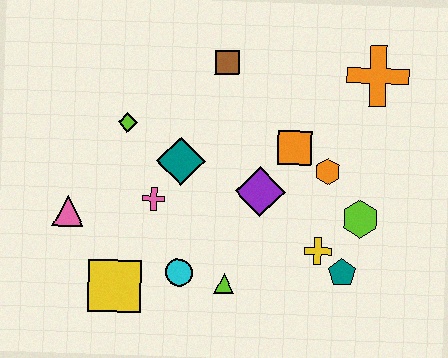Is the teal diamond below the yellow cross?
No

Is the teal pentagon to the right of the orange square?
Yes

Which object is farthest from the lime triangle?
The orange cross is farthest from the lime triangle.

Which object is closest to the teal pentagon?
The yellow cross is closest to the teal pentagon.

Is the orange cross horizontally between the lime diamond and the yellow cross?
No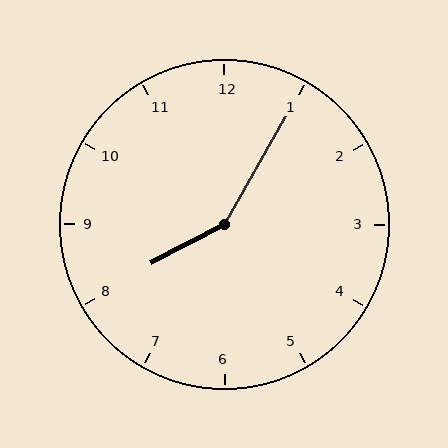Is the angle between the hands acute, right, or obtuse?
It is obtuse.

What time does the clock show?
8:05.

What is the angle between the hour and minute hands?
Approximately 148 degrees.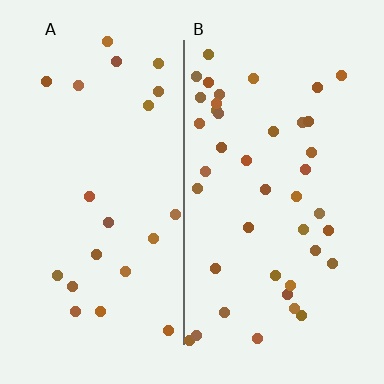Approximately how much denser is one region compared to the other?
Approximately 1.9× — region B over region A.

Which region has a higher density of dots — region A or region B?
B (the right).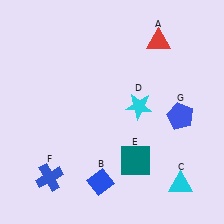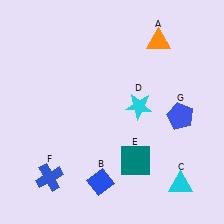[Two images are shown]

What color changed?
The triangle (A) changed from red in Image 1 to orange in Image 2.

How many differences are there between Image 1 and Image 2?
There is 1 difference between the two images.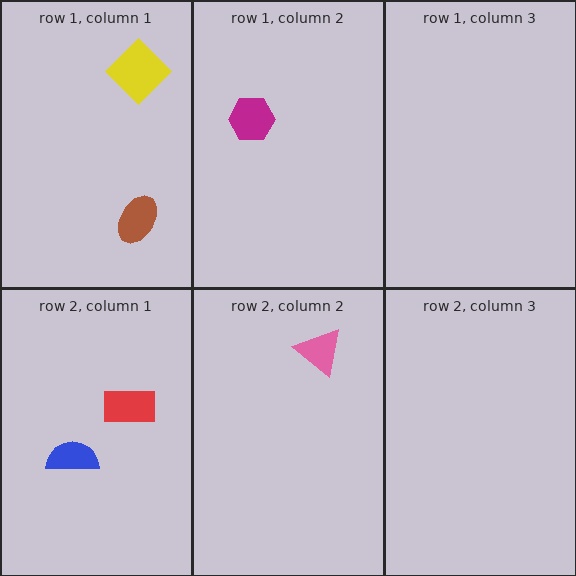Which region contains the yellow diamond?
The row 1, column 1 region.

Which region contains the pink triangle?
The row 2, column 2 region.